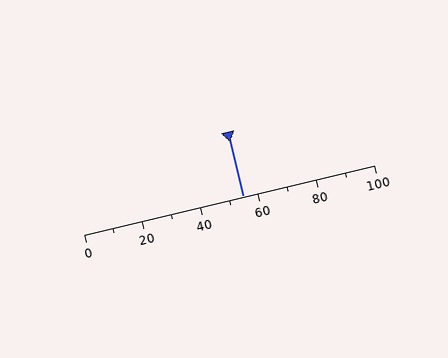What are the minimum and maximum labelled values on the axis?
The axis runs from 0 to 100.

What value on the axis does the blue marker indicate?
The marker indicates approximately 55.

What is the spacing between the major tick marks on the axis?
The major ticks are spaced 20 apart.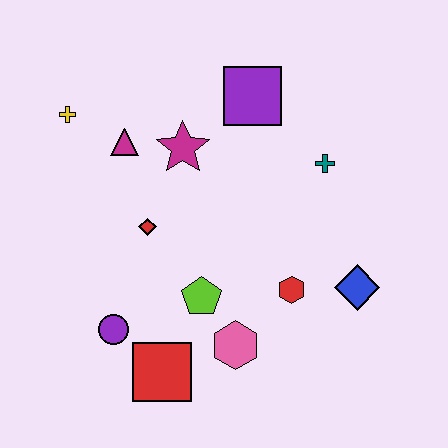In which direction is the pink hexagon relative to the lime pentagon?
The pink hexagon is below the lime pentagon.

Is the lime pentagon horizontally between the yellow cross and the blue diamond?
Yes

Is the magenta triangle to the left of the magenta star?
Yes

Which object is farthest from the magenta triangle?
The blue diamond is farthest from the magenta triangle.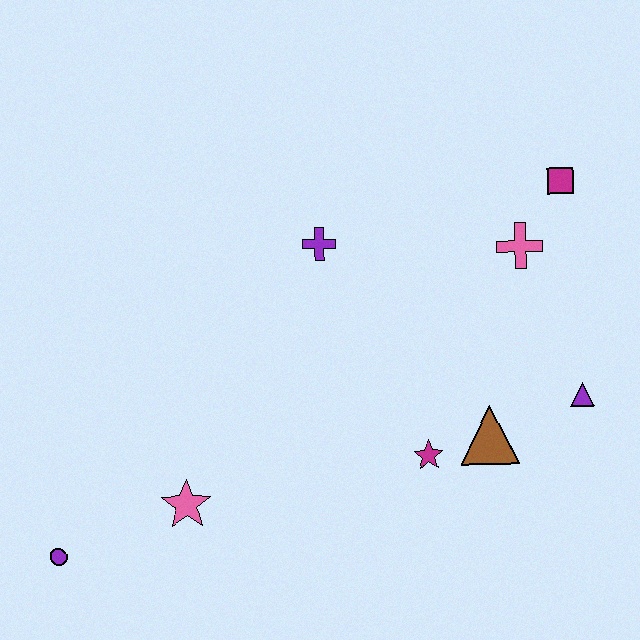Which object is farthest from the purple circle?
The magenta square is farthest from the purple circle.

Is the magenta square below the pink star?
No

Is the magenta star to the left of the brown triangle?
Yes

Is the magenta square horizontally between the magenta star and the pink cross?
No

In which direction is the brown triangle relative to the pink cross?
The brown triangle is below the pink cross.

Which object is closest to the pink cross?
The magenta square is closest to the pink cross.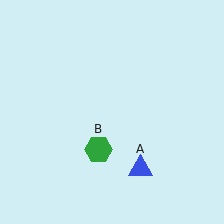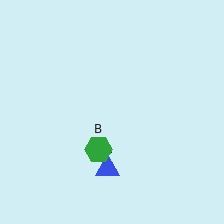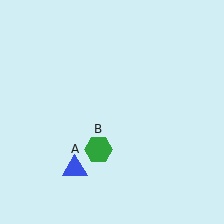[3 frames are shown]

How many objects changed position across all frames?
1 object changed position: blue triangle (object A).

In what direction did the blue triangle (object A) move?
The blue triangle (object A) moved left.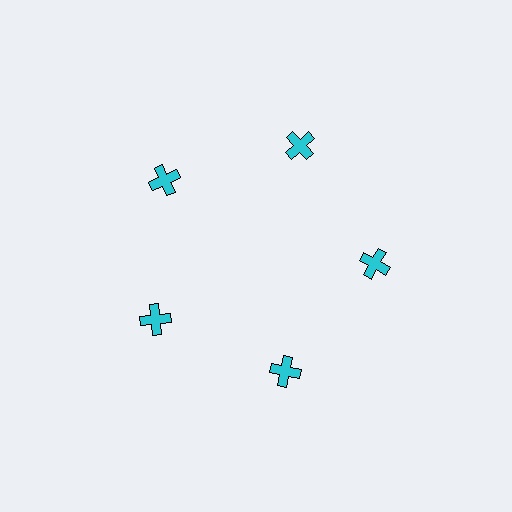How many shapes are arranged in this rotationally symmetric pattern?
There are 5 shapes, arranged in 5 groups of 1.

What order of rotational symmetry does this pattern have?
This pattern has 5-fold rotational symmetry.